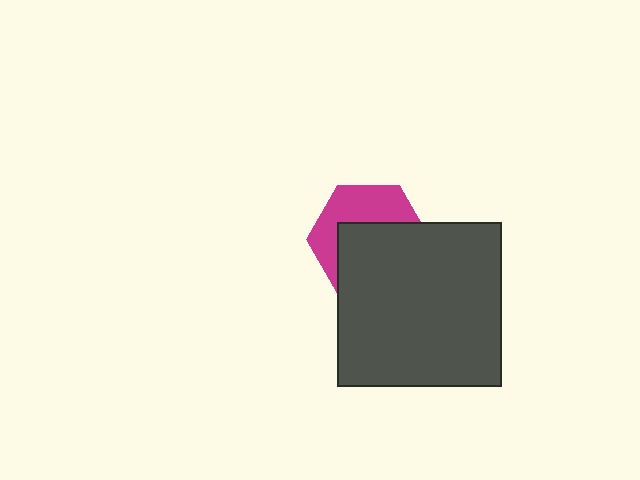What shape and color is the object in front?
The object in front is a dark gray square.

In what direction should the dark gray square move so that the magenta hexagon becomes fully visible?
The dark gray square should move down. That is the shortest direction to clear the overlap and leave the magenta hexagon fully visible.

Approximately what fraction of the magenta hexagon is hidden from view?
Roughly 57% of the magenta hexagon is hidden behind the dark gray square.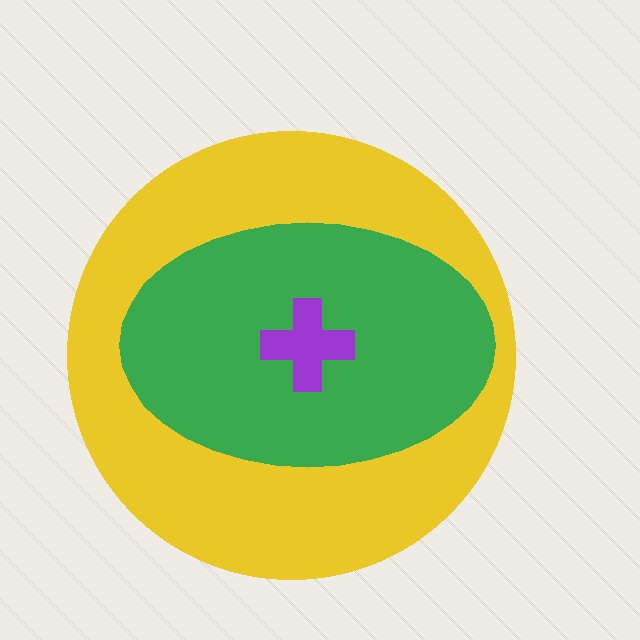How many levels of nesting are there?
3.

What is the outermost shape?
The yellow circle.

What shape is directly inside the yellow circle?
The green ellipse.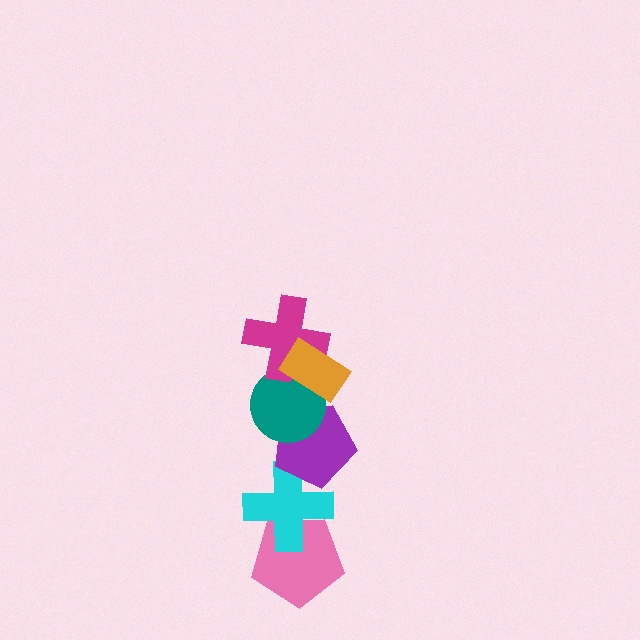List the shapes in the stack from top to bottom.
From top to bottom: the orange rectangle, the magenta cross, the teal circle, the purple pentagon, the cyan cross, the pink pentagon.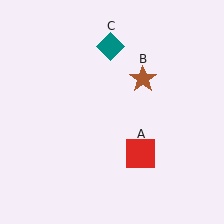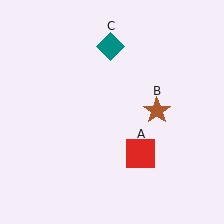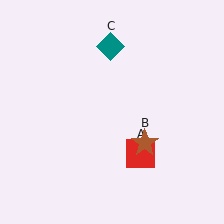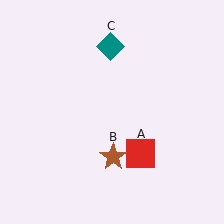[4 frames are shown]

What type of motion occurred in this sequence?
The brown star (object B) rotated clockwise around the center of the scene.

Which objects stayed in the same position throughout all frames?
Red square (object A) and teal diamond (object C) remained stationary.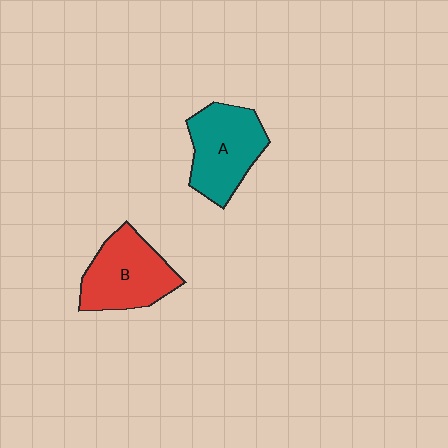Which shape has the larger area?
Shape B (red).